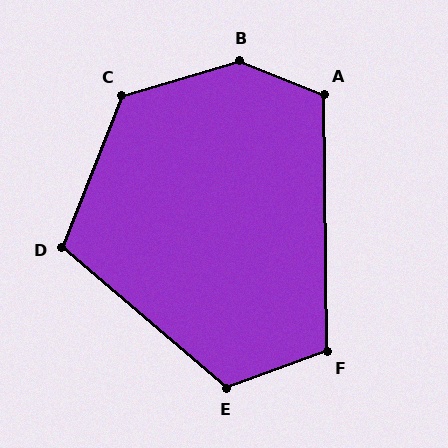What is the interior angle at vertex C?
Approximately 128 degrees (obtuse).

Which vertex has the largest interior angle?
B, at approximately 142 degrees.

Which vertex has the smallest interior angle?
D, at approximately 109 degrees.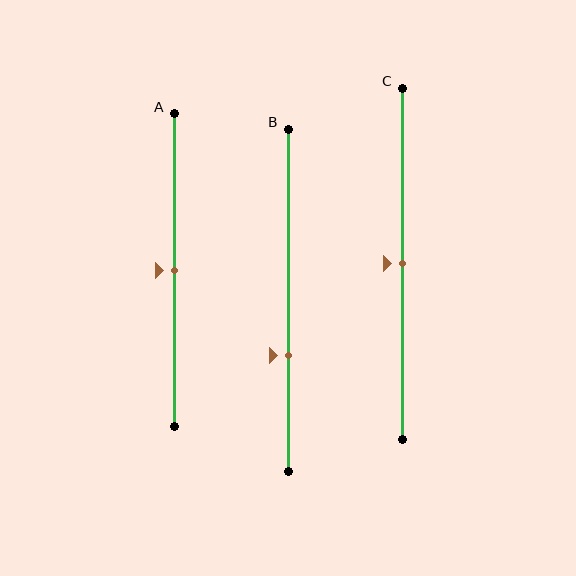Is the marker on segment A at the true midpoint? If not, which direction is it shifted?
Yes, the marker on segment A is at the true midpoint.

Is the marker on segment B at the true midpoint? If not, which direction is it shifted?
No, the marker on segment B is shifted downward by about 16% of the segment length.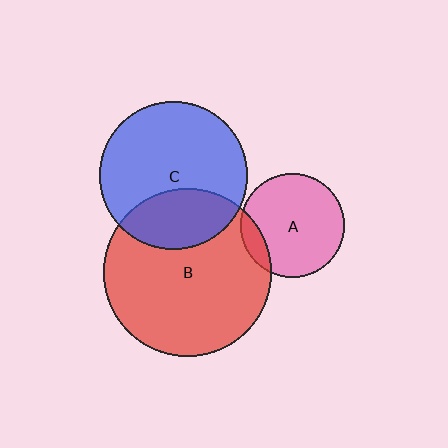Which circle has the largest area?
Circle B (red).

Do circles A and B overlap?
Yes.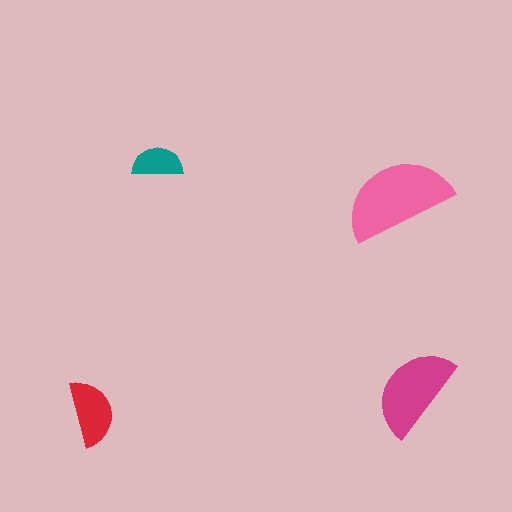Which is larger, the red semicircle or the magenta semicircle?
The magenta one.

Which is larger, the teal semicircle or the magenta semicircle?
The magenta one.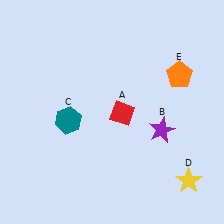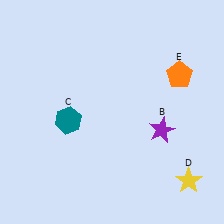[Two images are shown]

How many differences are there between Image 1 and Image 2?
There is 1 difference between the two images.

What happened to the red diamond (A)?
The red diamond (A) was removed in Image 2. It was in the bottom-right area of Image 1.